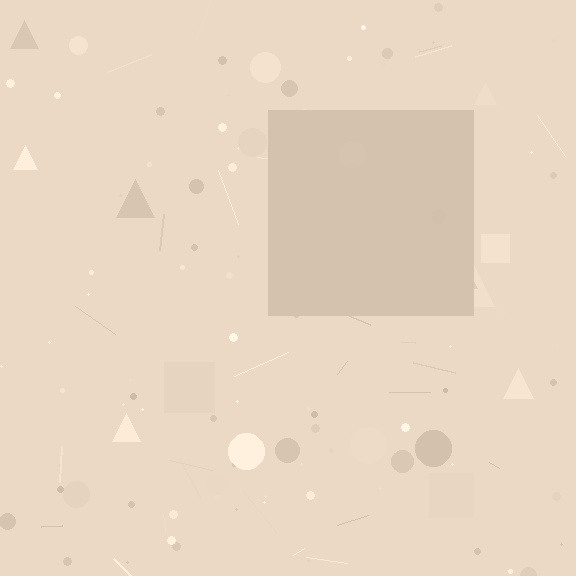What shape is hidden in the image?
A square is hidden in the image.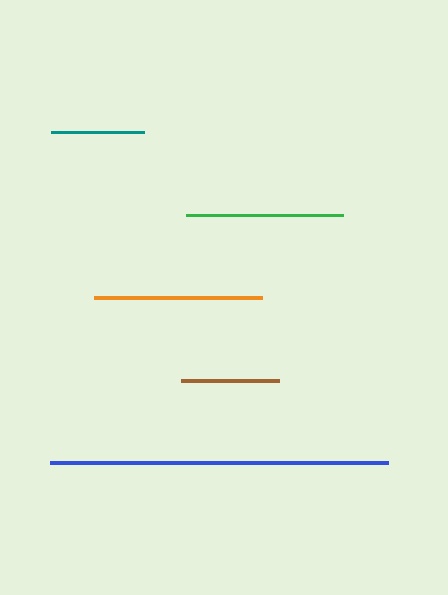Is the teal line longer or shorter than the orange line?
The orange line is longer than the teal line.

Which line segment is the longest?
The blue line is the longest at approximately 338 pixels.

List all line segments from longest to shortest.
From longest to shortest: blue, orange, green, brown, teal.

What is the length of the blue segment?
The blue segment is approximately 338 pixels long.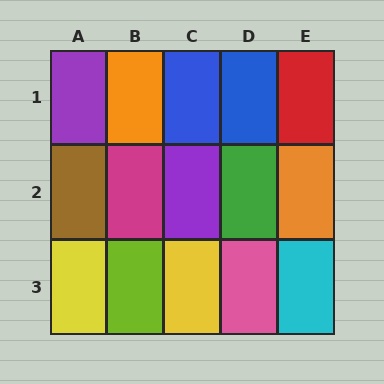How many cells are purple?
2 cells are purple.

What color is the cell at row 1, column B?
Orange.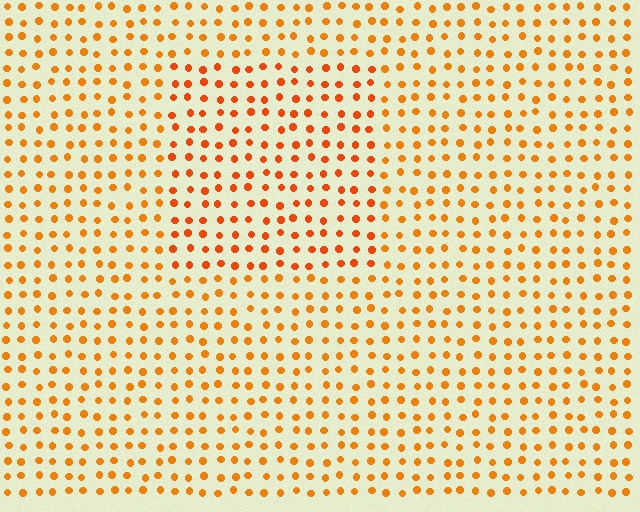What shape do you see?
I see a rectangle.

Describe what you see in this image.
The image is filled with small orange elements in a uniform arrangement. A rectangle-shaped region is visible where the elements are tinted to a slightly different hue, forming a subtle color boundary.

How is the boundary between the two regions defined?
The boundary is defined purely by a slight shift in hue (about 16 degrees). Spacing, size, and orientation are identical on both sides.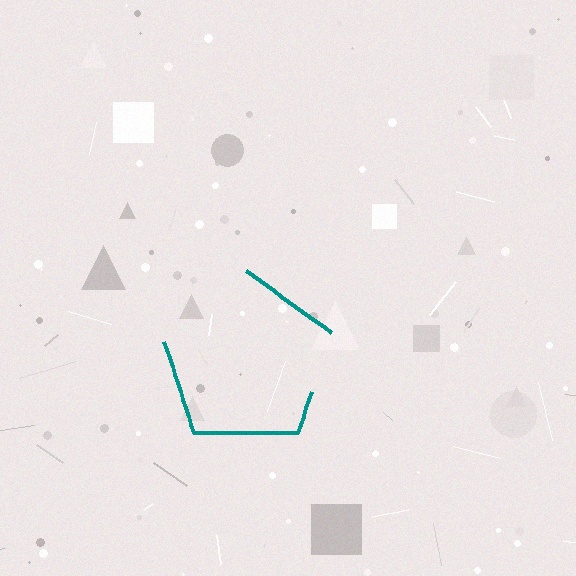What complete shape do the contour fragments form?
The contour fragments form a pentagon.